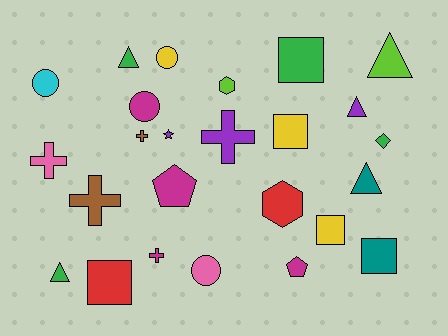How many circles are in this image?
There are 4 circles.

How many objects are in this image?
There are 25 objects.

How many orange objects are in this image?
There are no orange objects.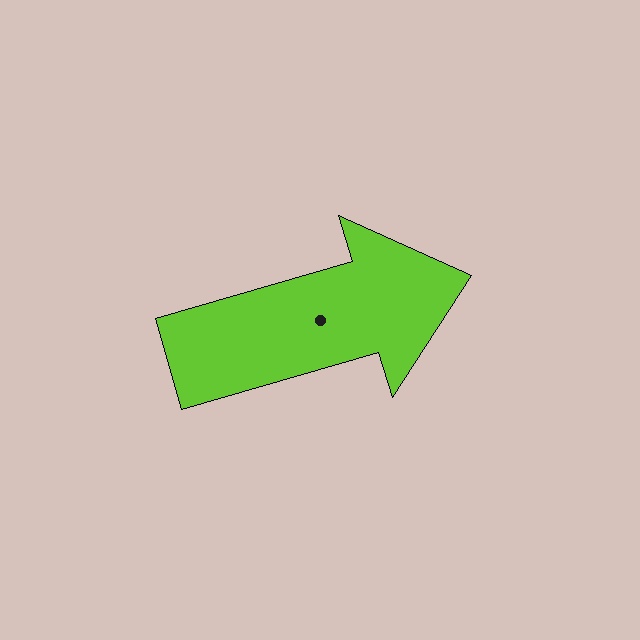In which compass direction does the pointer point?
East.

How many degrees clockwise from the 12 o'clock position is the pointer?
Approximately 74 degrees.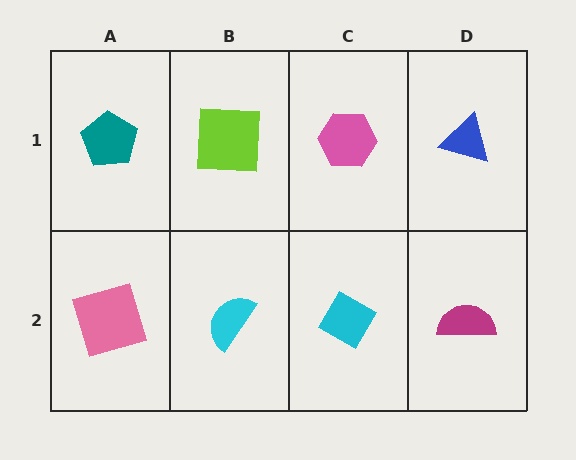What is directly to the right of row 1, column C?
A blue triangle.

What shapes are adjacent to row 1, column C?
A cyan diamond (row 2, column C), a lime square (row 1, column B), a blue triangle (row 1, column D).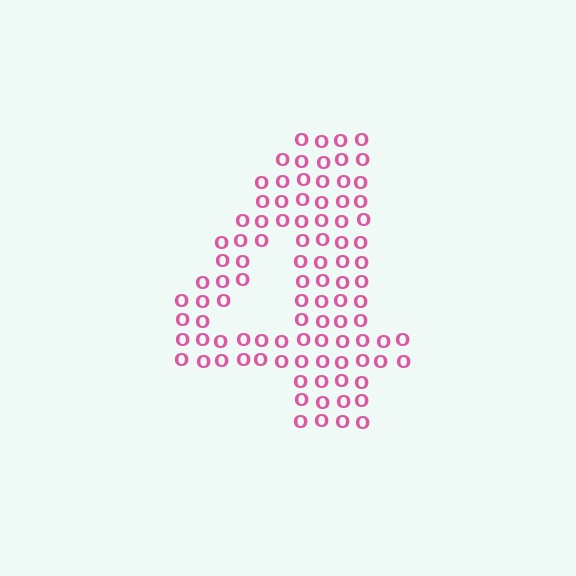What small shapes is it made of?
It is made of small letter O's.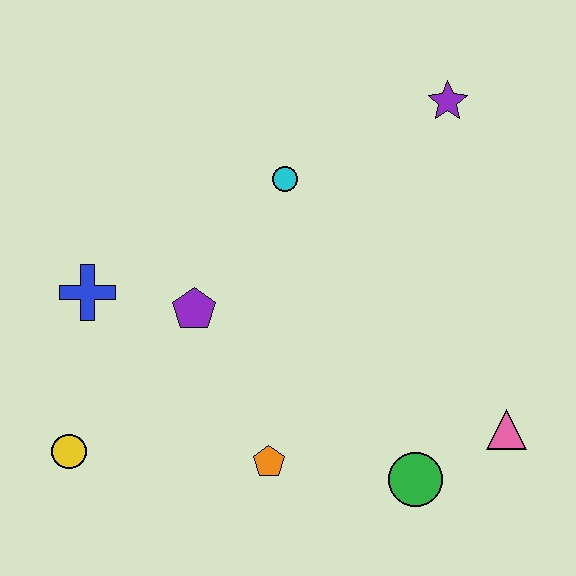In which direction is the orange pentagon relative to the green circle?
The orange pentagon is to the left of the green circle.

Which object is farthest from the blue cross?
The pink triangle is farthest from the blue cross.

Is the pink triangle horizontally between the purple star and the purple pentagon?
No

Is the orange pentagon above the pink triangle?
No